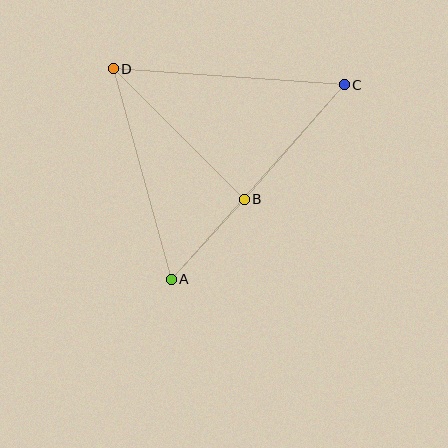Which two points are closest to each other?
Points A and B are closest to each other.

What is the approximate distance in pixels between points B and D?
The distance between B and D is approximately 185 pixels.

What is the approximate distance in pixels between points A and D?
The distance between A and D is approximately 218 pixels.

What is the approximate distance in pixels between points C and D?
The distance between C and D is approximately 231 pixels.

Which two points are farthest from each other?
Points A and C are farthest from each other.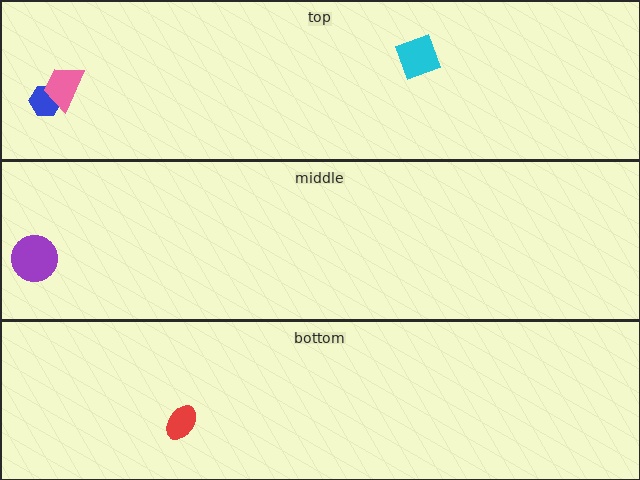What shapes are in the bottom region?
The red ellipse.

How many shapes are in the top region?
3.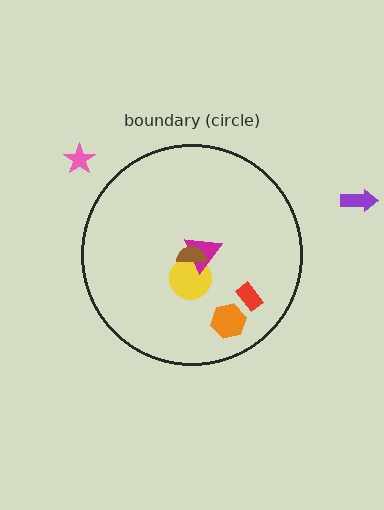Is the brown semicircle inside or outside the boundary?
Inside.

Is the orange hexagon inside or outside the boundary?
Inside.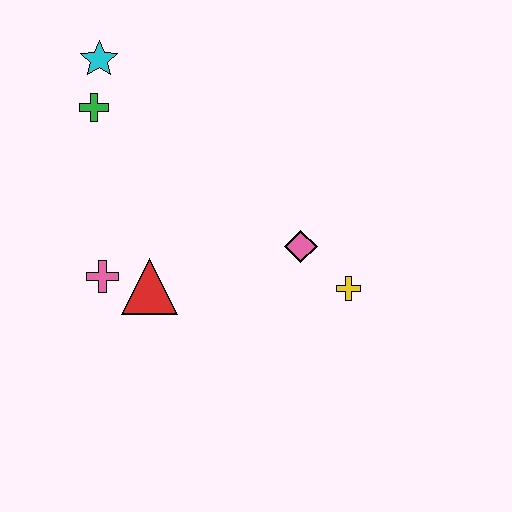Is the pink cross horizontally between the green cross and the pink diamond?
Yes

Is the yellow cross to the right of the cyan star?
Yes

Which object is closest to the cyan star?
The green cross is closest to the cyan star.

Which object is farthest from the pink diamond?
The cyan star is farthest from the pink diamond.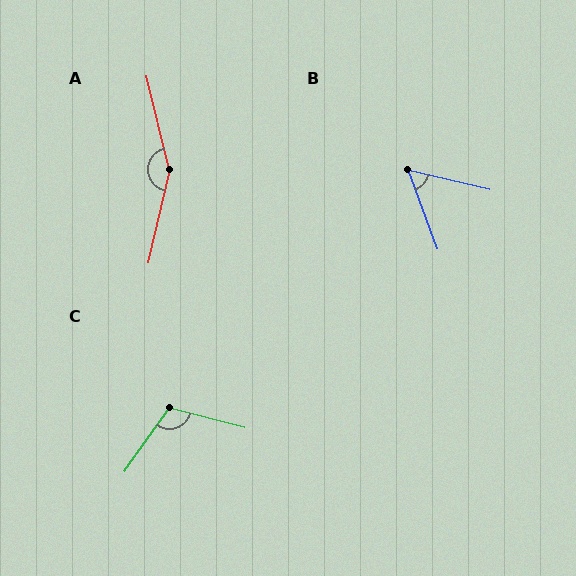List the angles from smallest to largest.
B (56°), C (111°), A (154°).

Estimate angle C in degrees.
Approximately 111 degrees.